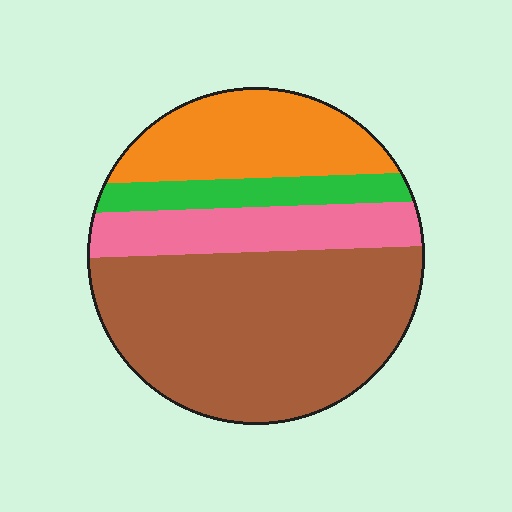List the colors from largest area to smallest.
From largest to smallest: brown, orange, pink, green.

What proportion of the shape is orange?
Orange takes up about one fifth (1/5) of the shape.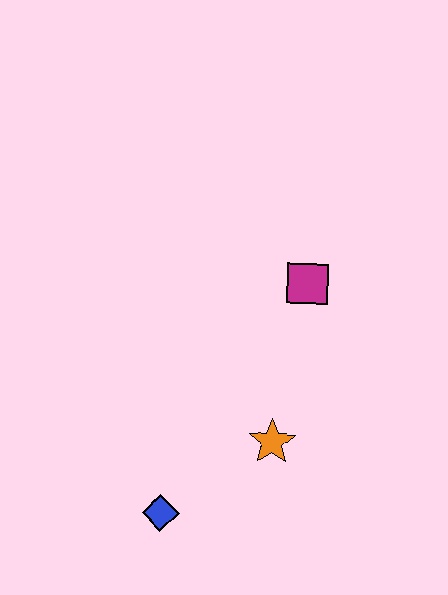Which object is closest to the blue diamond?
The orange star is closest to the blue diamond.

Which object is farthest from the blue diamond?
The magenta square is farthest from the blue diamond.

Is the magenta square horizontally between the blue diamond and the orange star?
No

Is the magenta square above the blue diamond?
Yes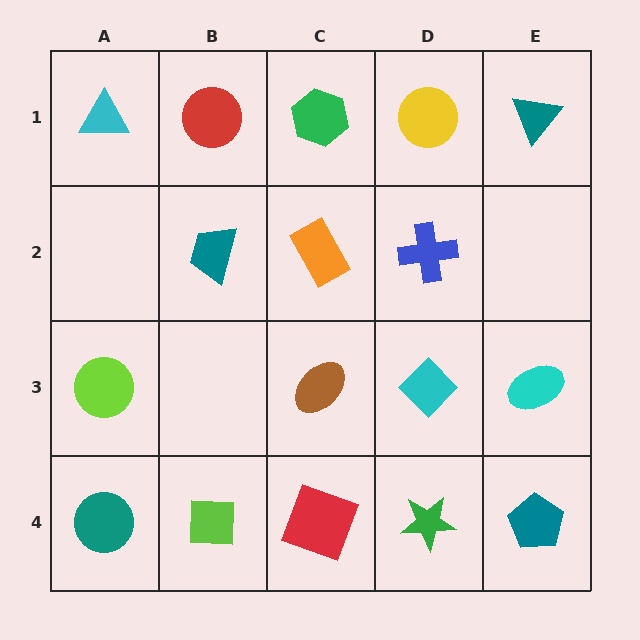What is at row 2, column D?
A blue cross.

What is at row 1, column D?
A yellow circle.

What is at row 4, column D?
A green star.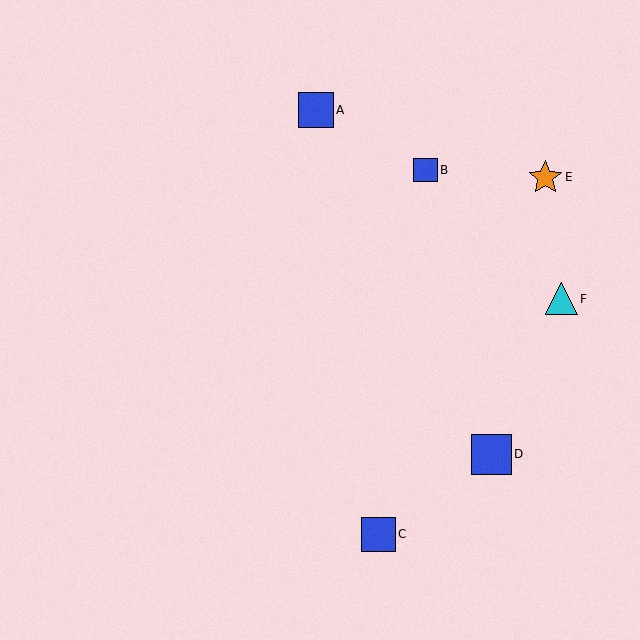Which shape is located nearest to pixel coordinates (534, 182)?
The orange star (labeled E) at (545, 177) is nearest to that location.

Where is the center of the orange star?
The center of the orange star is at (545, 177).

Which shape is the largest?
The blue square (labeled D) is the largest.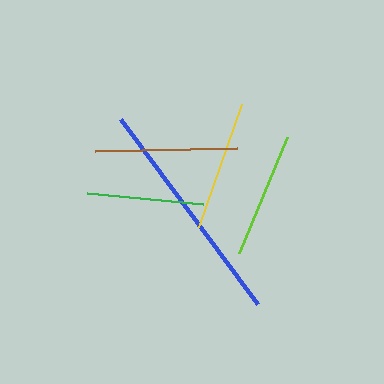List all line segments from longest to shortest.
From longest to shortest: blue, brown, yellow, lime, green.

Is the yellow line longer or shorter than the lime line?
The yellow line is longer than the lime line.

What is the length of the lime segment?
The lime segment is approximately 126 pixels long.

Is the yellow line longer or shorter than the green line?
The yellow line is longer than the green line.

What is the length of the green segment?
The green segment is approximately 116 pixels long.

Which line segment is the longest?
The blue line is the longest at approximately 231 pixels.